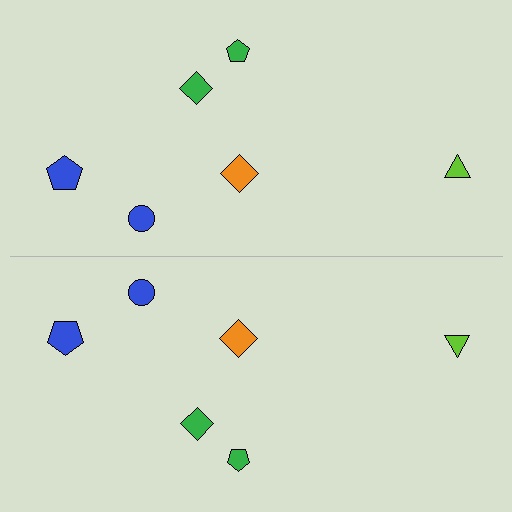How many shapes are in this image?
There are 12 shapes in this image.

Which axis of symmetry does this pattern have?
The pattern has a horizontal axis of symmetry running through the center of the image.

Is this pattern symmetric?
Yes, this pattern has bilateral (reflection) symmetry.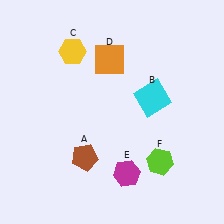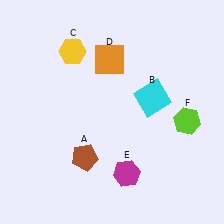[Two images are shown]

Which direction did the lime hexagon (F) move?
The lime hexagon (F) moved up.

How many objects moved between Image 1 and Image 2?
1 object moved between the two images.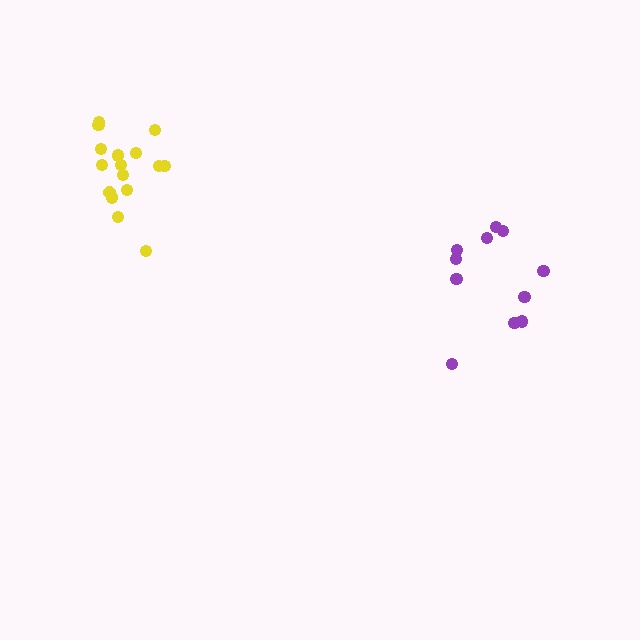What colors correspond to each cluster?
The clusters are colored: purple, yellow.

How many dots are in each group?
Group 1: 11 dots, Group 2: 16 dots (27 total).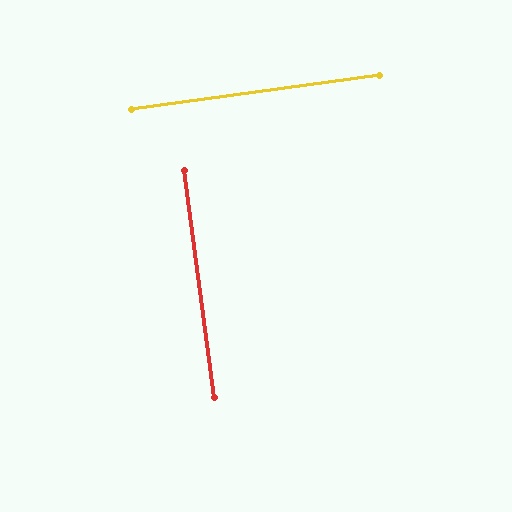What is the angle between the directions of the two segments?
Approximately 90 degrees.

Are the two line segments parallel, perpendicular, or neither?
Perpendicular — they meet at approximately 90°.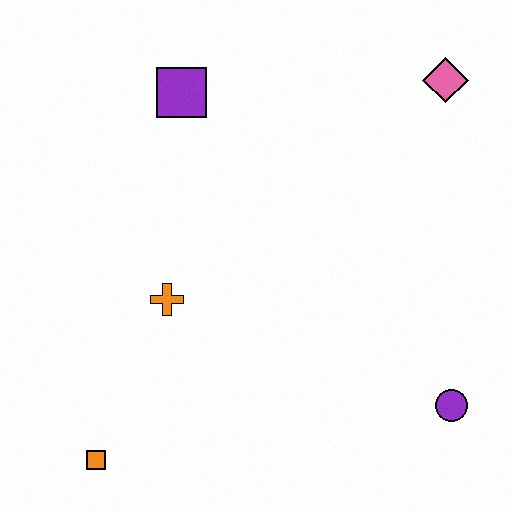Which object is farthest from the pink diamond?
The orange square is farthest from the pink diamond.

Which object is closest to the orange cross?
The orange square is closest to the orange cross.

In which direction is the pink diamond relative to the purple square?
The pink diamond is to the right of the purple square.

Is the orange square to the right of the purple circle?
No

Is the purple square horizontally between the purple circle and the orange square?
Yes